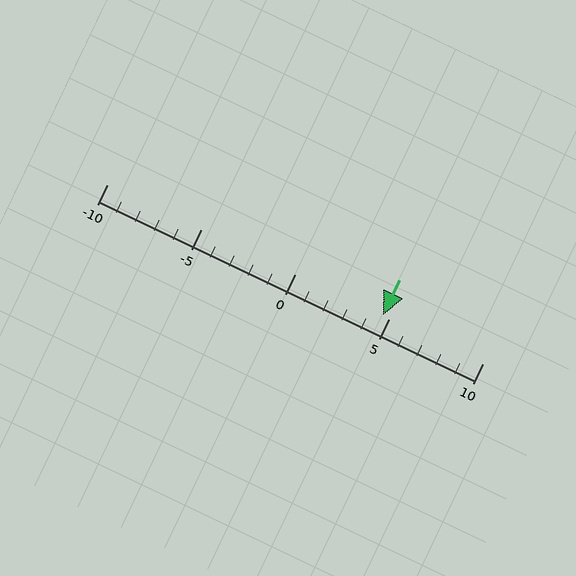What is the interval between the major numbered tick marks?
The major tick marks are spaced 5 units apart.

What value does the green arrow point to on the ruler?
The green arrow points to approximately 5.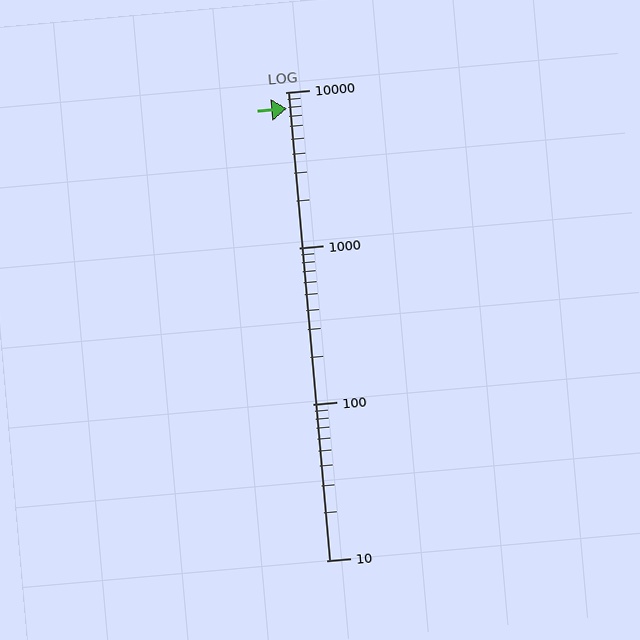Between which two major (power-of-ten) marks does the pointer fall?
The pointer is between 1000 and 10000.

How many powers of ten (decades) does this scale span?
The scale spans 3 decades, from 10 to 10000.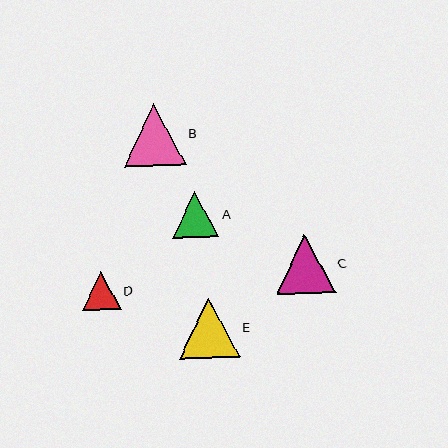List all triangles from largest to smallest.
From largest to smallest: B, E, C, A, D.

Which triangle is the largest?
Triangle B is the largest with a size of approximately 61 pixels.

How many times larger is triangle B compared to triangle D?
Triangle B is approximately 1.6 times the size of triangle D.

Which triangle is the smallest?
Triangle D is the smallest with a size of approximately 39 pixels.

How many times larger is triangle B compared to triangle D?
Triangle B is approximately 1.6 times the size of triangle D.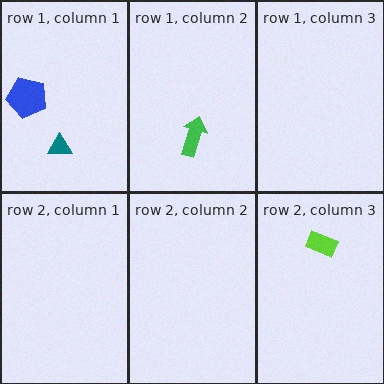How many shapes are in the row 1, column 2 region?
1.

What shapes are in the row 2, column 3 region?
The lime rectangle.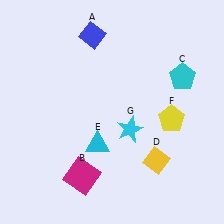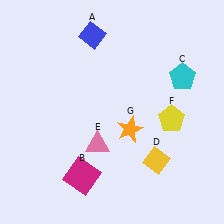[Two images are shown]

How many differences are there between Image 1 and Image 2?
There are 2 differences between the two images.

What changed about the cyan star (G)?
In Image 1, G is cyan. In Image 2, it changed to orange.